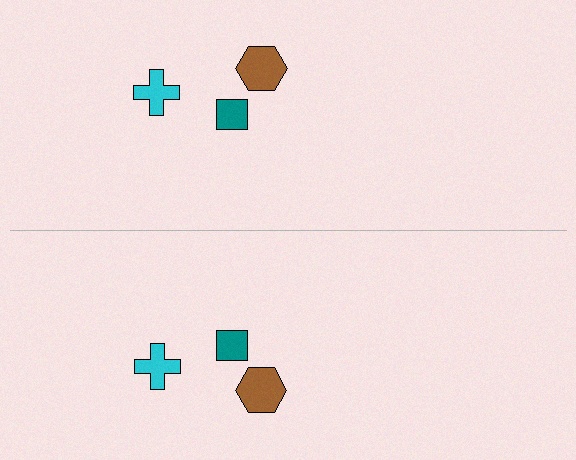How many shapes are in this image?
There are 6 shapes in this image.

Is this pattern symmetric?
Yes, this pattern has bilateral (reflection) symmetry.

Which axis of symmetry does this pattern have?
The pattern has a horizontal axis of symmetry running through the center of the image.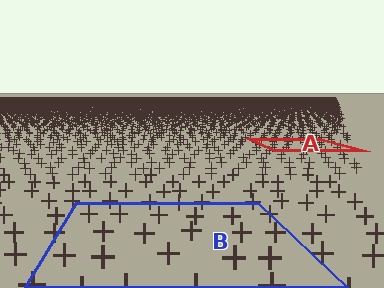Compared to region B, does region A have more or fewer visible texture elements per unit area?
Region A has more texture elements per unit area — they are packed more densely because it is farther away.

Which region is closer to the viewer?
Region B is closer. The texture elements there are larger and more spread out.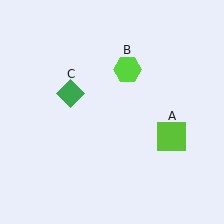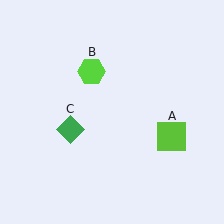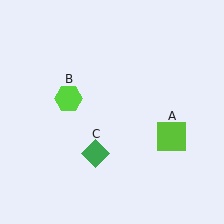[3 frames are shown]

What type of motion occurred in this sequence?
The lime hexagon (object B), green diamond (object C) rotated counterclockwise around the center of the scene.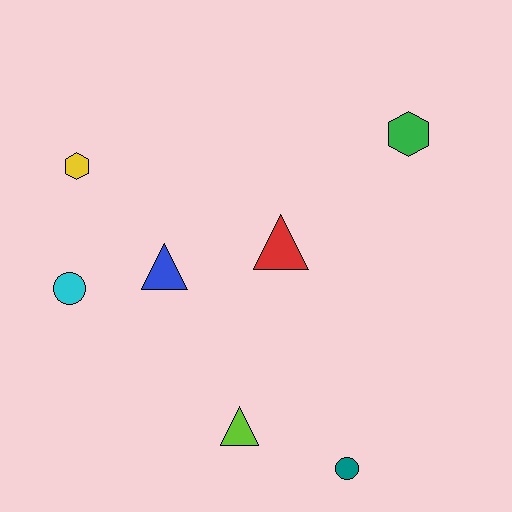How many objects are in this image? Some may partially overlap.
There are 7 objects.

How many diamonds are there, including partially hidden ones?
There are no diamonds.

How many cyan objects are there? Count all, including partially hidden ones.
There is 1 cyan object.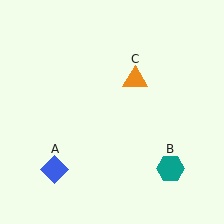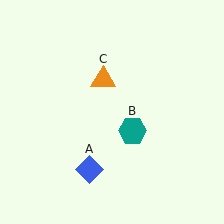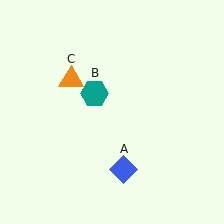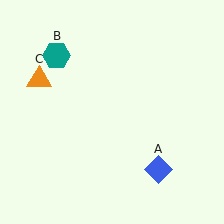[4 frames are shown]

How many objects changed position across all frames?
3 objects changed position: blue diamond (object A), teal hexagon (object B), orange triangle (object C).